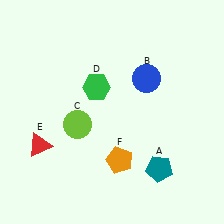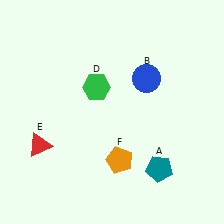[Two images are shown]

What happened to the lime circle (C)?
The lime circle (C) was removed in Image 2. It was in the bottom-left area of Image 1.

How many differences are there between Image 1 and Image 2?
There is 1 difference between the two images.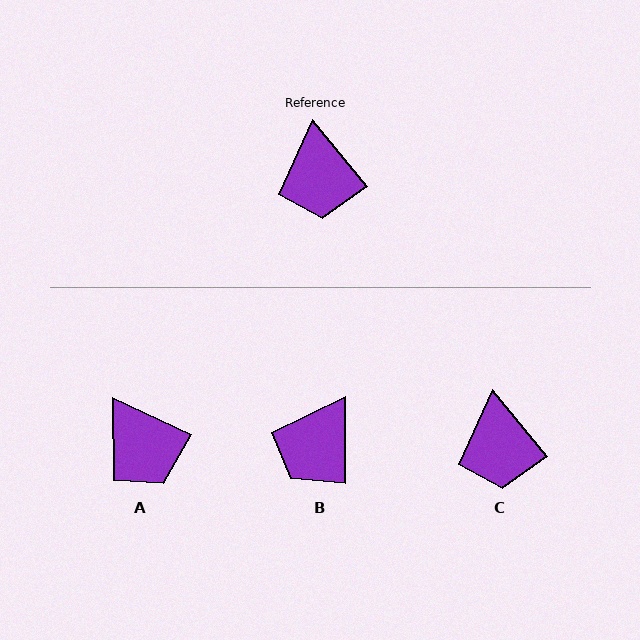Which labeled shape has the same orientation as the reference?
C.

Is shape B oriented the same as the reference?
No, it is off by about 39 degrees.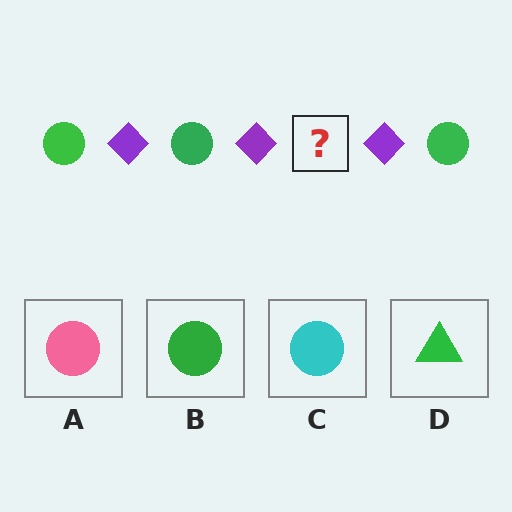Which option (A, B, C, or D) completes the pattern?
B.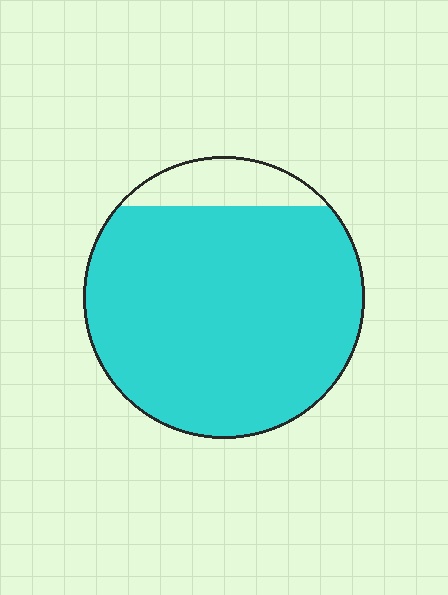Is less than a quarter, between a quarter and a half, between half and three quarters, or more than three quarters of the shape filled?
More than three quarters.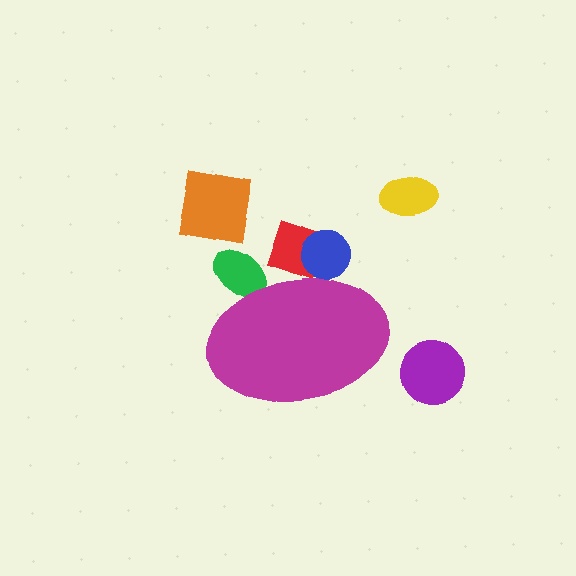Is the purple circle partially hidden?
No, the purple circle is fully visible.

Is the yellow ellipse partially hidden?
No, the yellow ellipse is fully visible.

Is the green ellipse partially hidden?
Yes, the green ellipse is partially hidden behind the magenta ellipse.